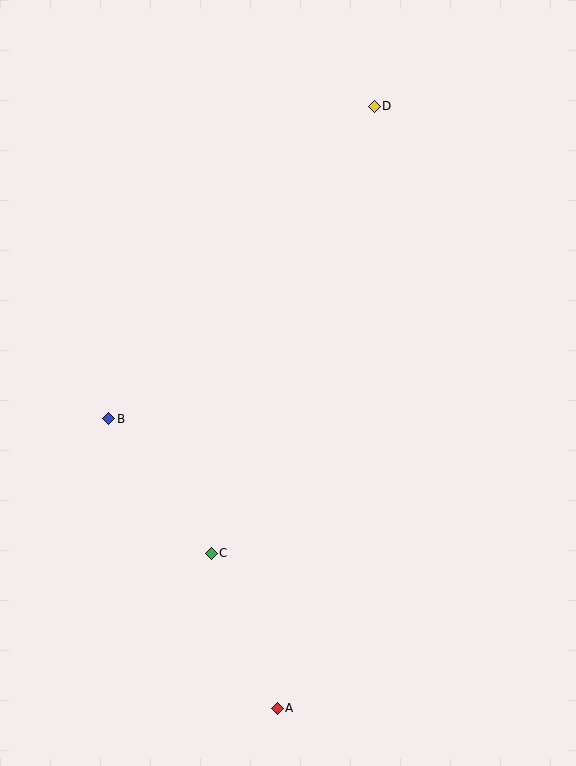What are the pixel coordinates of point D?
Point D is at (374, 106).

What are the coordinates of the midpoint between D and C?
The midpoint between D and C is at (293, 330).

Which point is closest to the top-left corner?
Point D is closest to the top-left corner.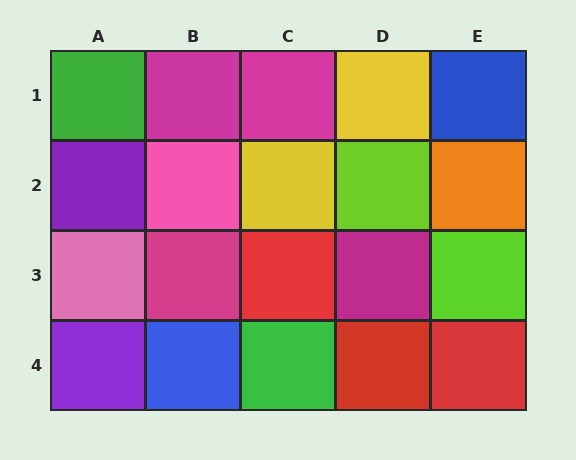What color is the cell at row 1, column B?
Magenta.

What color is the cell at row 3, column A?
Pink.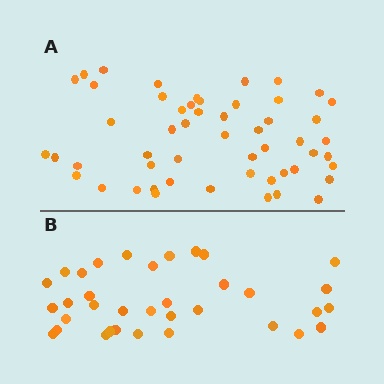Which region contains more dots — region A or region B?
Region A (the top region) has more dots.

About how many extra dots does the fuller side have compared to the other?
Region A has approximately 20 more dots than region B.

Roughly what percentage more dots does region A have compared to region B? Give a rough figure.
About 50% more.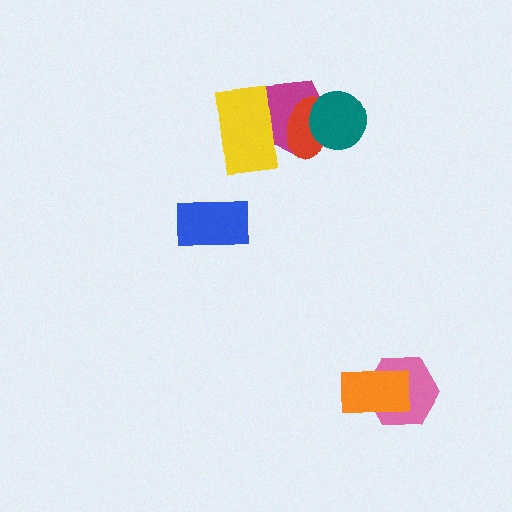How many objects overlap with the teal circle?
2 objects overlap with the teal circle.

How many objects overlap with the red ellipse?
3 objects overlap with the red ellipse.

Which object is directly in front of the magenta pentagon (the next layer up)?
The red ellipse is directly in front of the magenta pentagon.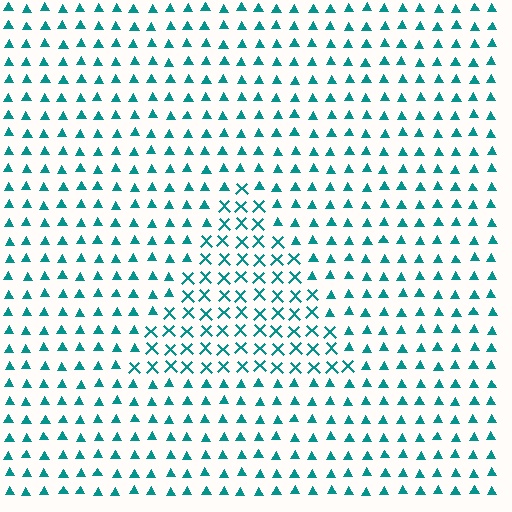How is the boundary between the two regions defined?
The boundary is defined by a change in element shape: X marks inside vs. triangles outside. All elements share the same color and spacing.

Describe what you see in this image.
The image is filled with small teal elements arranged in a uniform grid. A triangle-shaped region contains X marks, while the surrounding area contains triangles. The boundary is defined purely by the change in element shape.